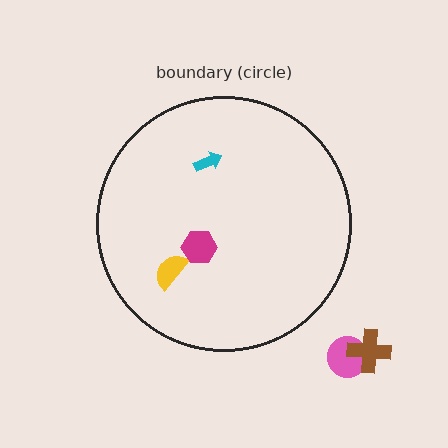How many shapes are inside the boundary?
3 inside, 2 outside.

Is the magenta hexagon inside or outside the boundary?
Inside.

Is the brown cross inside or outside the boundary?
Outside.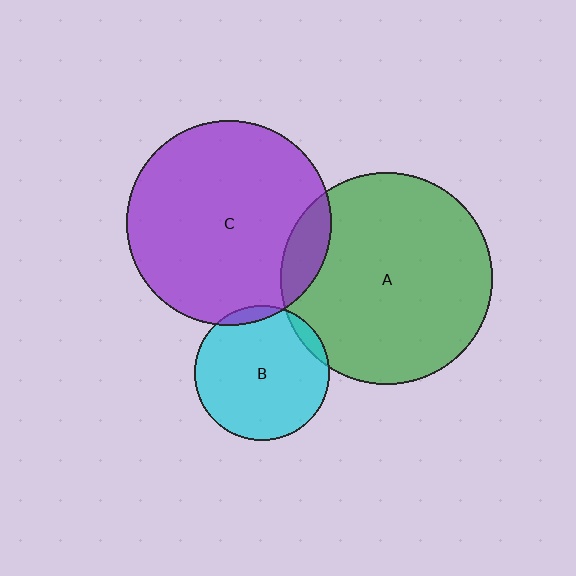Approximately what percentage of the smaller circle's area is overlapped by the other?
Approximately 5%.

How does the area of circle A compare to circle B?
Approximately 2.5 times.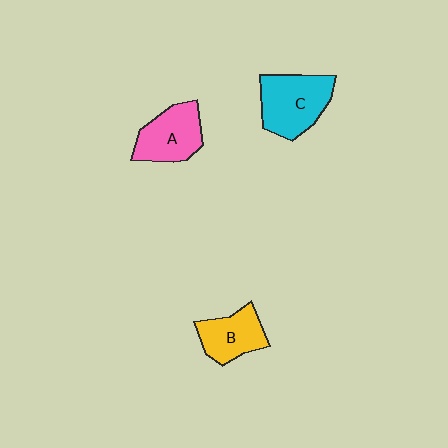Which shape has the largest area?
Shape C (cyan).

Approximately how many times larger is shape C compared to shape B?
Approximately 1.4 times.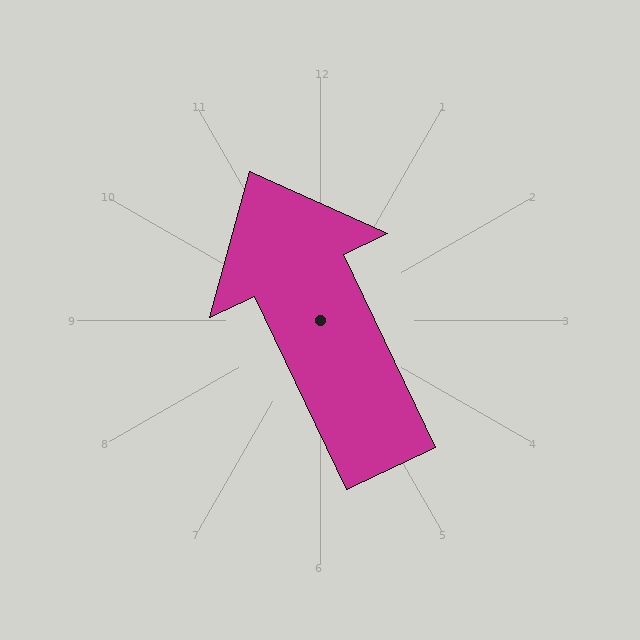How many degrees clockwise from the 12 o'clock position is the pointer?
Approximately 335 degrees.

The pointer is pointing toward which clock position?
Roughly 11 o'clock.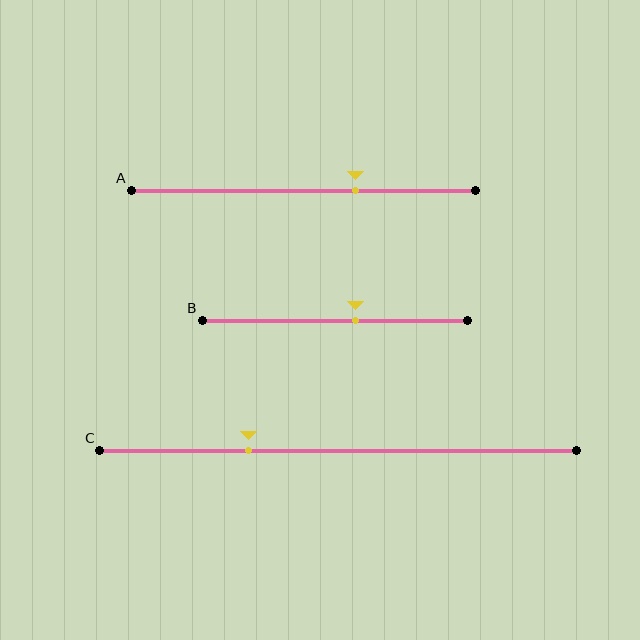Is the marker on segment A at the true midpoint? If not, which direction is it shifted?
No, the marker on segment A is shifted to the right by about 15% of the segment length.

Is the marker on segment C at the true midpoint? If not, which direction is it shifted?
No, the marker on segment C is shifted to the left by about 19% of the segment length.